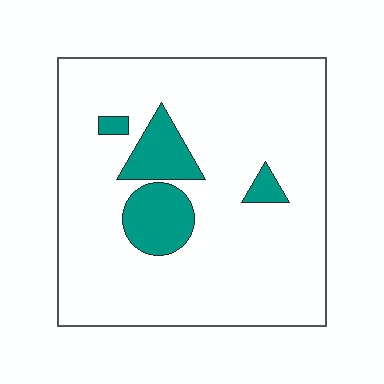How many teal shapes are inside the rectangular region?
4.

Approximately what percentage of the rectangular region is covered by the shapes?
Approximately 15%.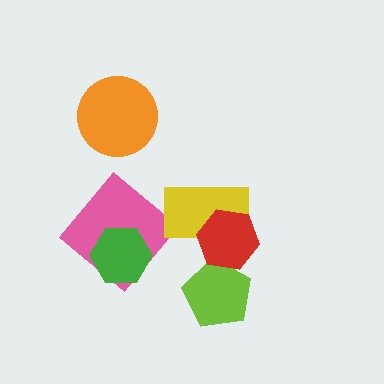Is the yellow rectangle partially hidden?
Yes, it is partially covered by another shape.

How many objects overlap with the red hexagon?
2 objects overlap with the red hexagon.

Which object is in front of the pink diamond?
The green hexagon is in front of the pink diamond.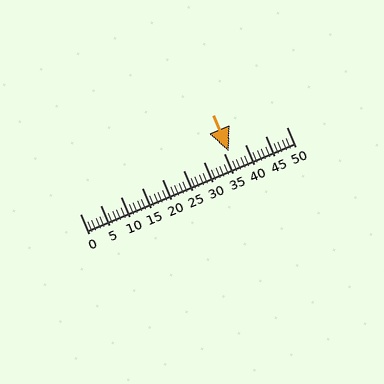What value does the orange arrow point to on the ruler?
The orange arrow points to approximately 36.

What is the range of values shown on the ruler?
The ruler shows values from 0 to 50.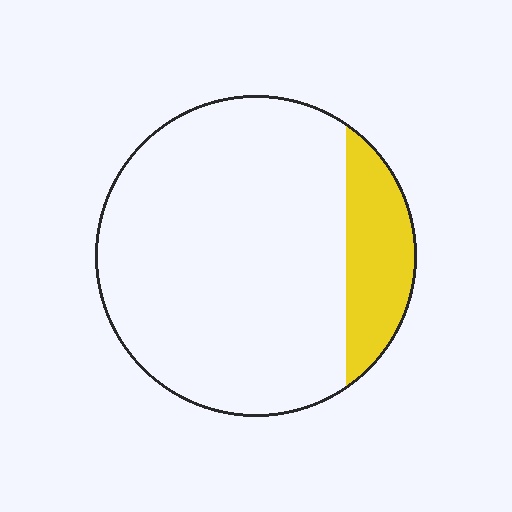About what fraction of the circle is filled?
About one sixth (1/6).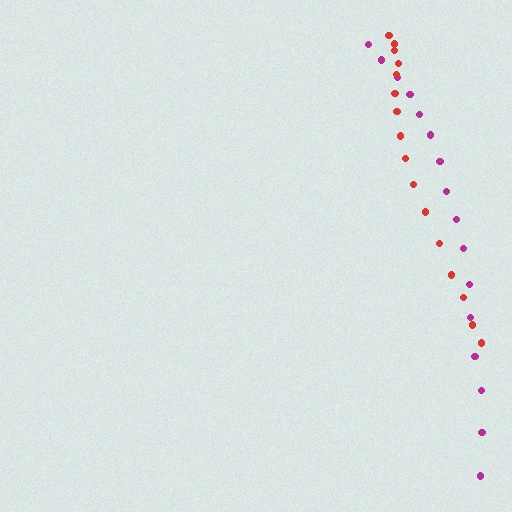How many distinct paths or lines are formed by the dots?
There are 2 distinct paths.